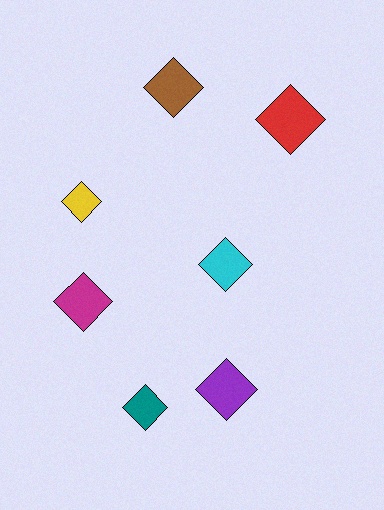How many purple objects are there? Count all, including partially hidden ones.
There is 1 purple object.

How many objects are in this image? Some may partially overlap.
There are 7 objects.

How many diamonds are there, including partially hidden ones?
There are 7 diamonds.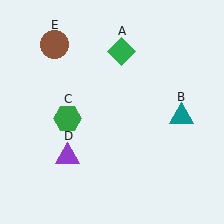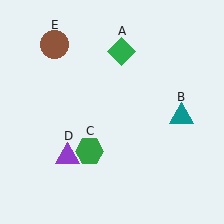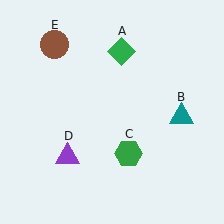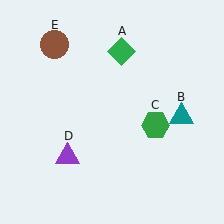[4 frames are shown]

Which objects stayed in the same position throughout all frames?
Green diamond (object A) and teal triangle (object B) and purple triangle (object D) and brown circle (object E) remained stationary.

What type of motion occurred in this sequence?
The green hexagon (object C) rotated counterclockwise around the center of the scene.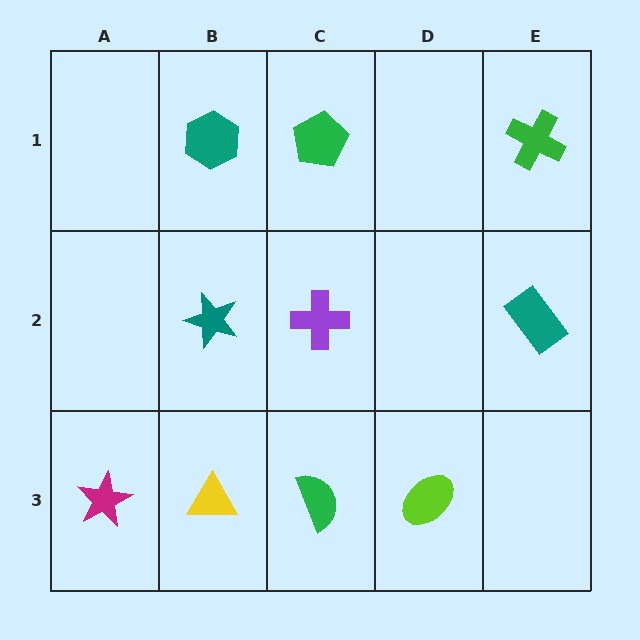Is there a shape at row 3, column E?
No, that cell is empty.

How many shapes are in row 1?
3 shapes.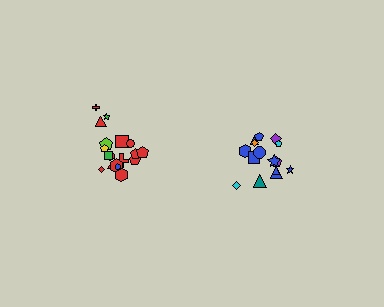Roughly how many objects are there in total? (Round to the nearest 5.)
Roughly 35 objects in total.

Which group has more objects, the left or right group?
The left group.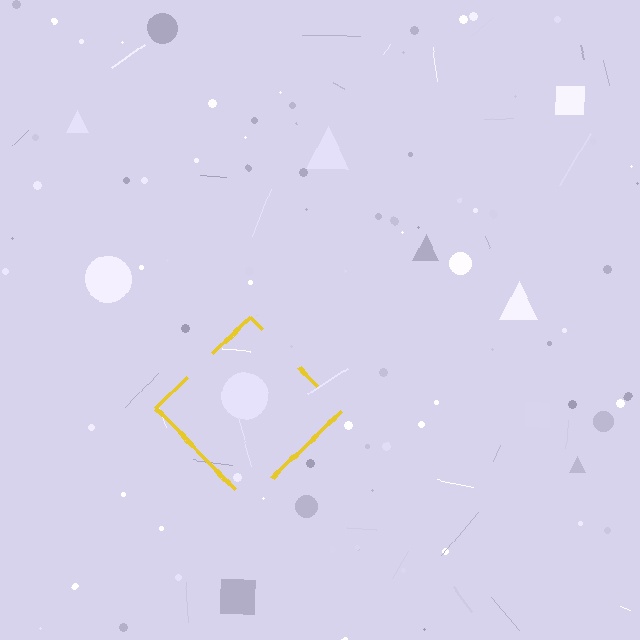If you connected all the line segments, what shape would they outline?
They would outline a diamond.